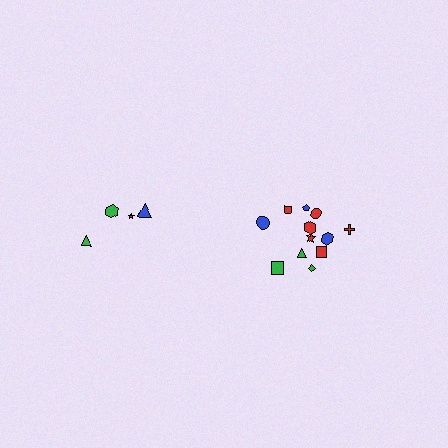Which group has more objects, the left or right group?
The right group.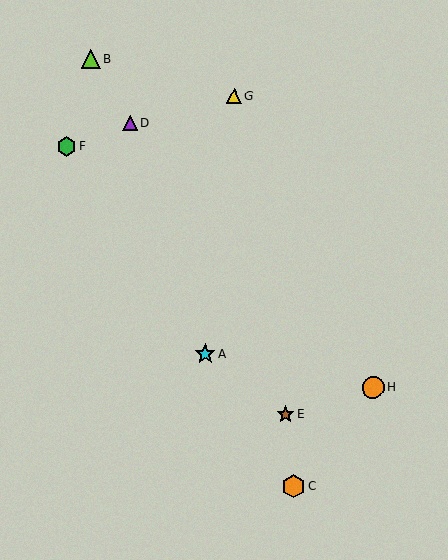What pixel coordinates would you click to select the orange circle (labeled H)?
Click at (373, 388) to select the orange circle H.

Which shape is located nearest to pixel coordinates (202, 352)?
The cyan star (labeled A) at (205, 354) is nearest to that location.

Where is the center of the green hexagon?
The center of the green hexagon is at (67, 146).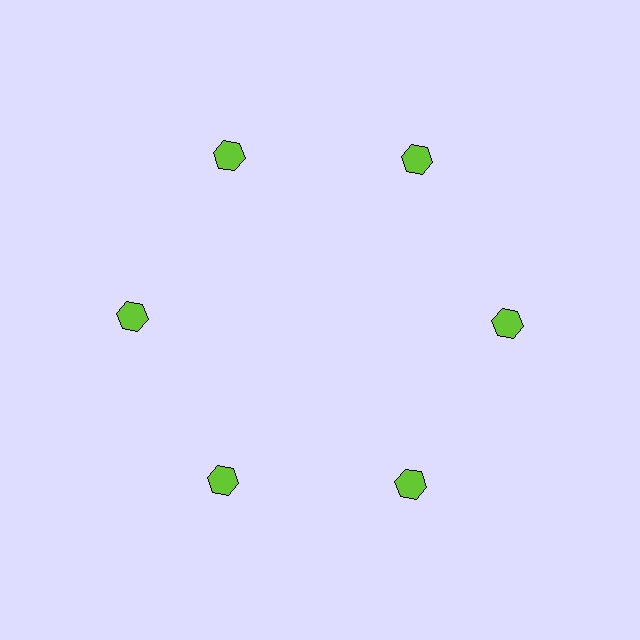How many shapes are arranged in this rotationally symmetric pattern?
There are 6 shapes, arranged in 6 groups of 1.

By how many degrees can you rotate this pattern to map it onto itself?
The pattern maps onto itself every 60 degrees of rotation.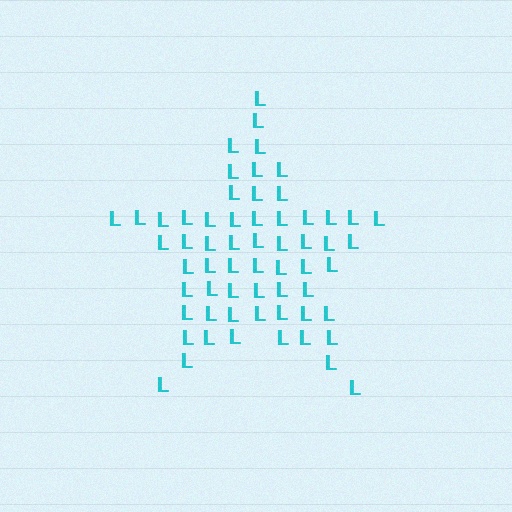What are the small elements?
The small elements are letter L's.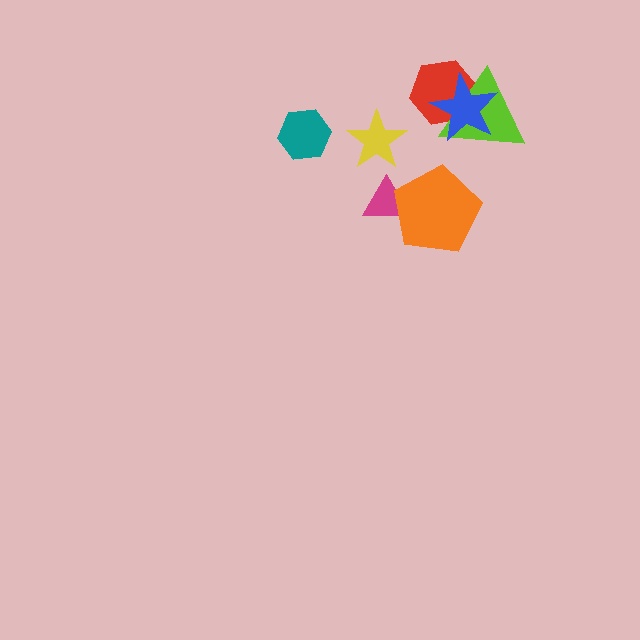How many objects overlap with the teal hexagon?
0 objects overlap with the teal hexagon.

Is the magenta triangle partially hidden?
Yes, it is partially covered by another shape.